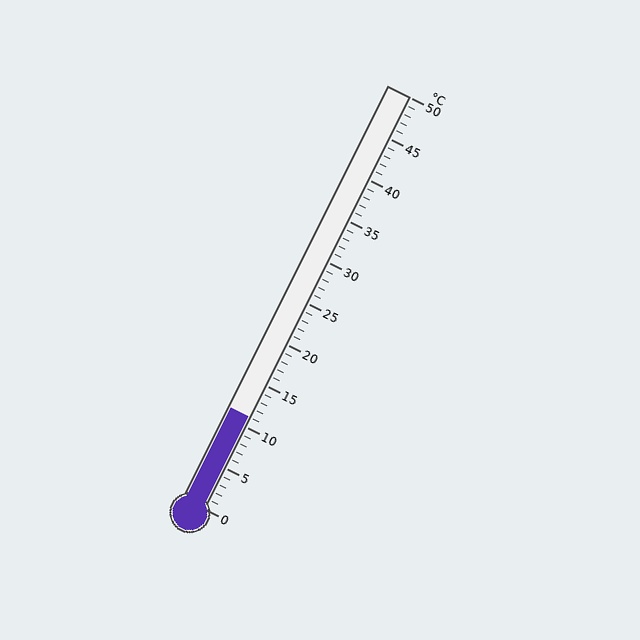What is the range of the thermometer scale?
The thermometer scale ranges from 0°C to 50°C.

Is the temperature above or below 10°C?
The temperature is above 10°C.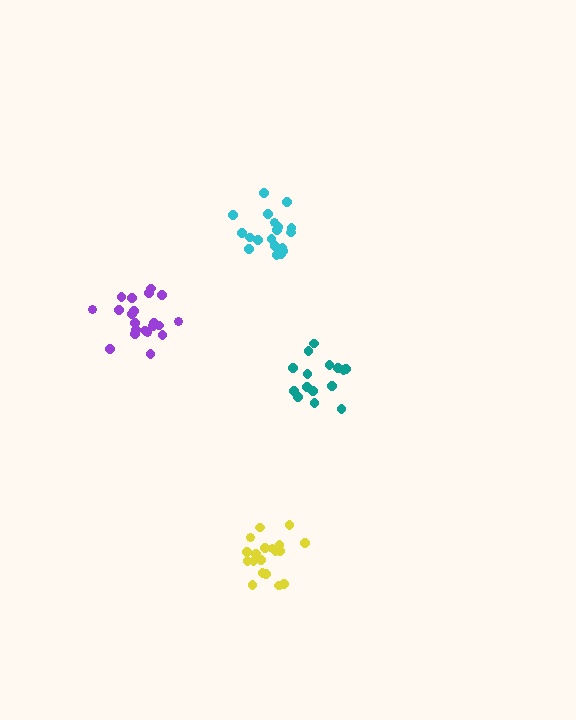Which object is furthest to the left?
The purple cluster is leftmost.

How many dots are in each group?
Group 1: 21 dots, Group 2: 15 dots, Group 3: 20 dots, Group 4: 19 dots (75 total).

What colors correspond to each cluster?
The clusters are colored: purple, teal, yellow, cyan.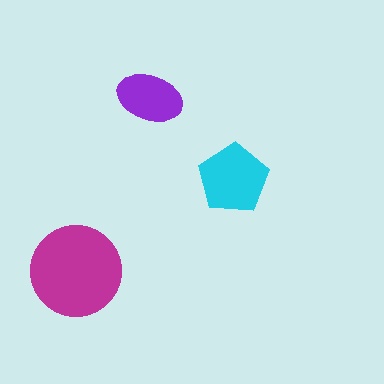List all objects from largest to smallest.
The magenta circle, the cyan pentagon, the purple ellipse.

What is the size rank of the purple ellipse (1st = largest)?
3rd.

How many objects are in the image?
There are 3 objects in the image.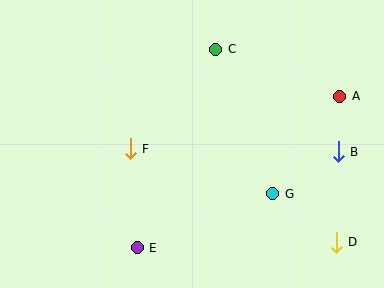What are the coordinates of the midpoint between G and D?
The midpoint between G and D is at (304, 218).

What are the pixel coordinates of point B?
Point B is at (338, 152).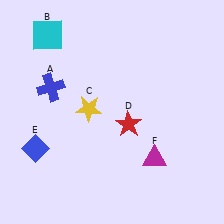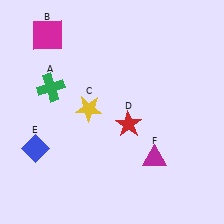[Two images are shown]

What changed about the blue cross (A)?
In Image 1, A is blue. In Image 2, it changed to green.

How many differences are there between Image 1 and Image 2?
There are 2 differences between the two images.